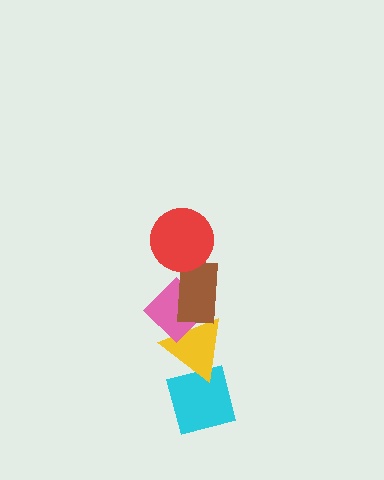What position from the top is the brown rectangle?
The brown rectangle is 2nd from the top.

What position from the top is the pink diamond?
The pink diamond is 3rd from the top.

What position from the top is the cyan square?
The cyan square is 5th from the top.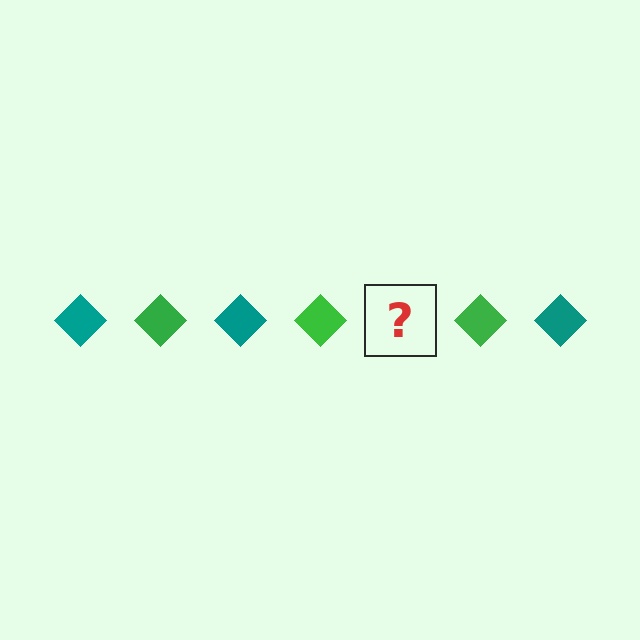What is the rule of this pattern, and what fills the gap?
The rule is that the pattern cycles through teal, green diamonds. The gap should be filled with a teal diamond.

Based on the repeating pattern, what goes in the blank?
The blank should be a teal diamond.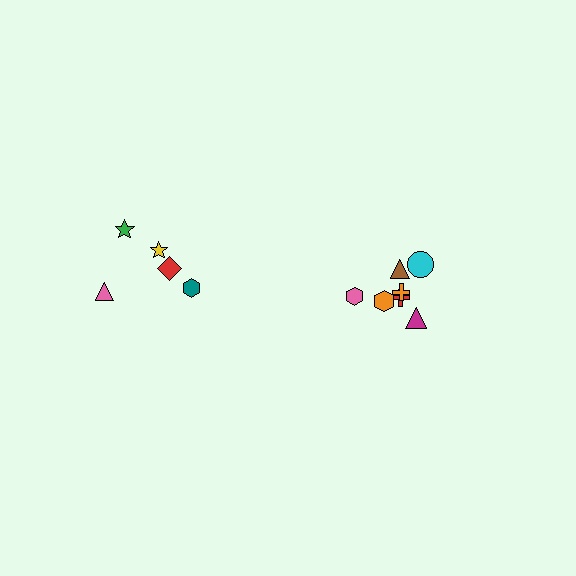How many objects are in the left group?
There are 5 objects.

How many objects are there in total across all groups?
There are 12 objects.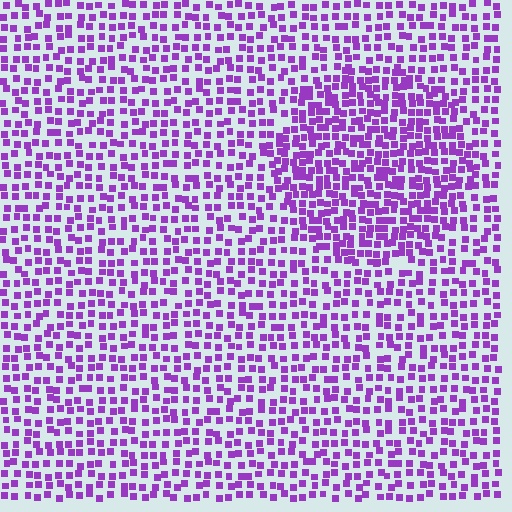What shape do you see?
I see a circle.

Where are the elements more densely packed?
The elements are more densely packed inside the circle boundary.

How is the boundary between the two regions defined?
The boundary is defined by a change in element density (approximately 1.7x ratio). All elements are the same color, size, and shape.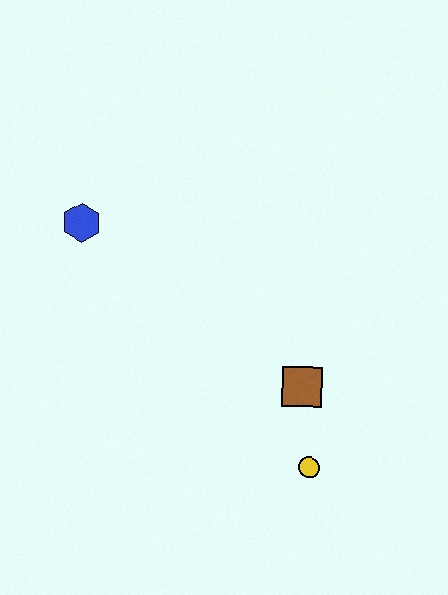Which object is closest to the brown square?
The yellow circle is closest to the brown square.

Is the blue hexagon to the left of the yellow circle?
Yes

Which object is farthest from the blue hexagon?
The yellow circle is farthest from the blue hexagon.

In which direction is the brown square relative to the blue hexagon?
The brown square is to the right of the blue hexagon.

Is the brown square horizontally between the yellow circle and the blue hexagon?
Yes